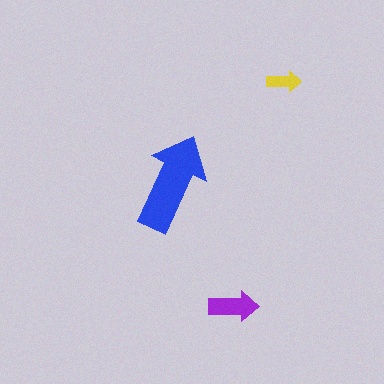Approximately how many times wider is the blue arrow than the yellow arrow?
About 3 times wider.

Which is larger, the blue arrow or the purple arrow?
The blue one.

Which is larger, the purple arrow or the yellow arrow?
The purple one.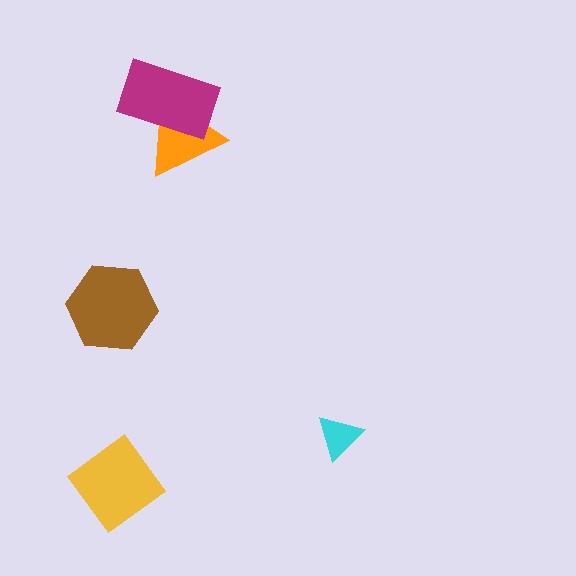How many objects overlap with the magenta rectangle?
1 object overlaps with the magenta rectangle.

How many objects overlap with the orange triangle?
1 object overlaps with the orange triangle.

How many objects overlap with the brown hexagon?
0 objects overlap with the brown hexagon.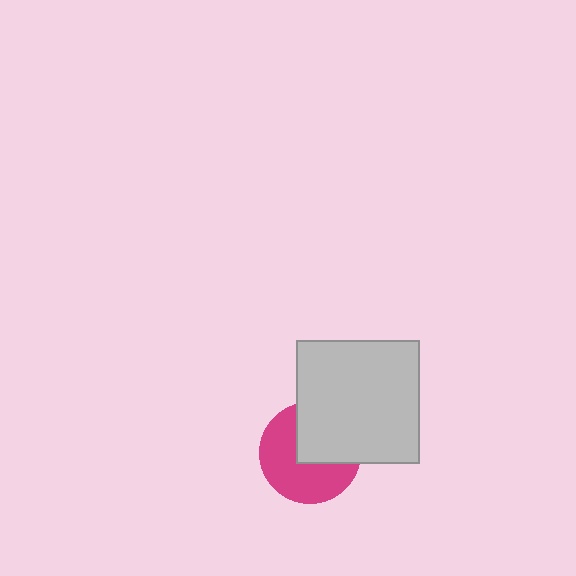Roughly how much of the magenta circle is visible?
About half of it is visible (roughly 57%).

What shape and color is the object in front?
The object in front is a light gray square.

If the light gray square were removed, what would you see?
You would see the complete magenta circle.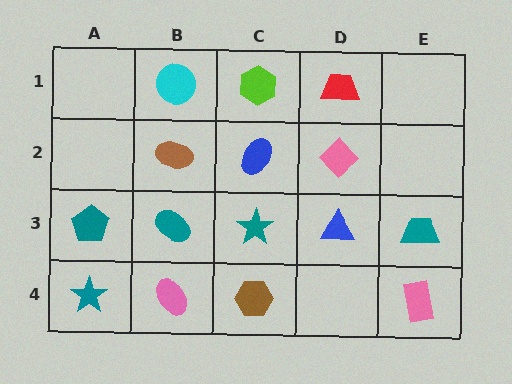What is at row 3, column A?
A teal pentagon.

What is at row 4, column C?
A brown hexagon.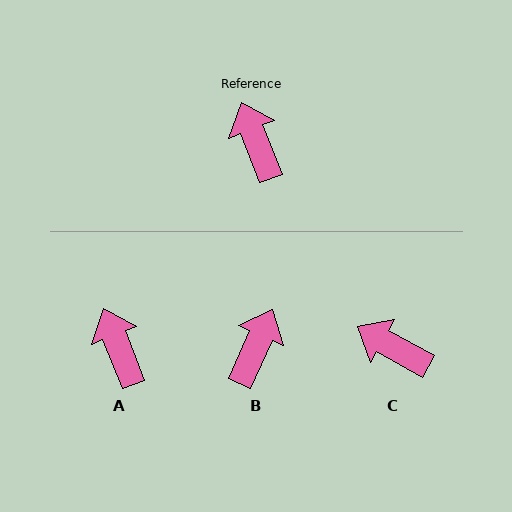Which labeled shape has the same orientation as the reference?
A.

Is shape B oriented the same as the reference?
No, it is off by about 46 degrees.